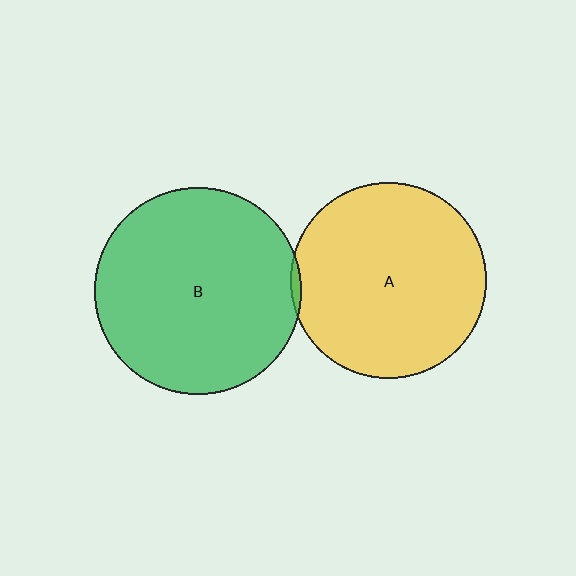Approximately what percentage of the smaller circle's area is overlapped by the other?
Approximately 5%.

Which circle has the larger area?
Circle B (green).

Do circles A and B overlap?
Yes.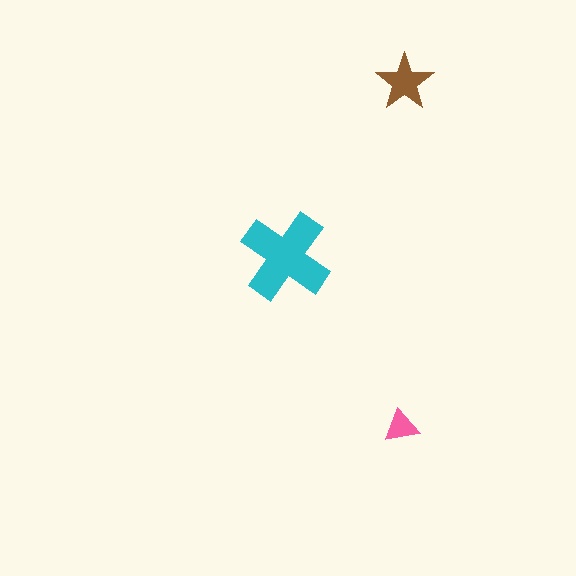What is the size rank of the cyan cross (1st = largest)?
1st.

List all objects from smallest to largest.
The pink triangle, the brown star, the cyan cross.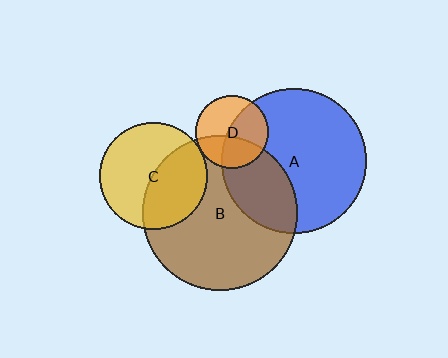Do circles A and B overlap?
Yes.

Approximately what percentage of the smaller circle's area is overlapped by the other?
Approximately 30%.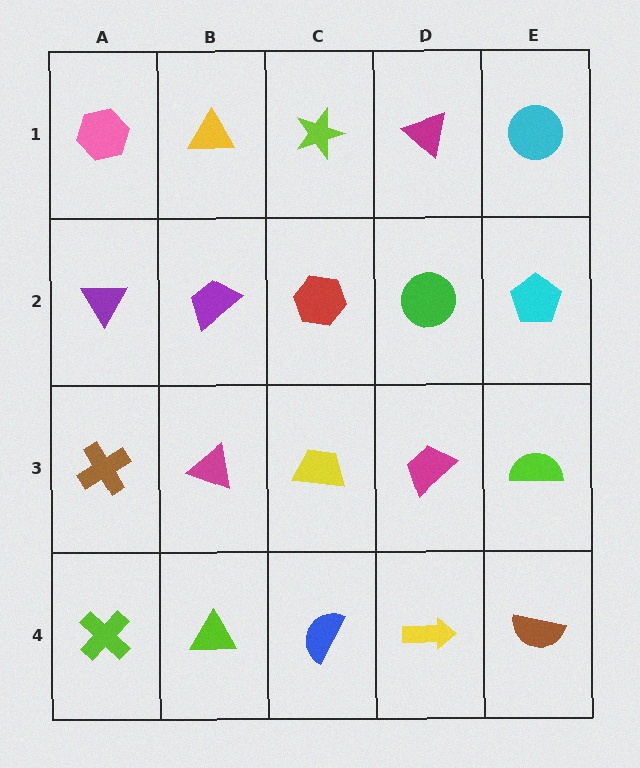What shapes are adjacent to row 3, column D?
A green circle (row 2, column D), a yellow arrow (row 4, column D), a yellow trapezoid (row 3, column C), a lime semicircle (row 3, column E).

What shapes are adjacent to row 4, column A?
A brown cross (row 3, column A), a lime triangle (row 4, column B).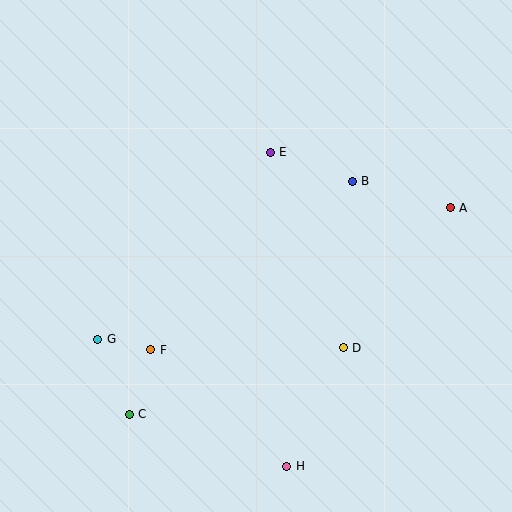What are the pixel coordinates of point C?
Point C is at (129, 414).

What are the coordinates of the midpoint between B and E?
The midpoint between B and E is at (311, 167).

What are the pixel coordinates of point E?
Point E is at (270, 152).